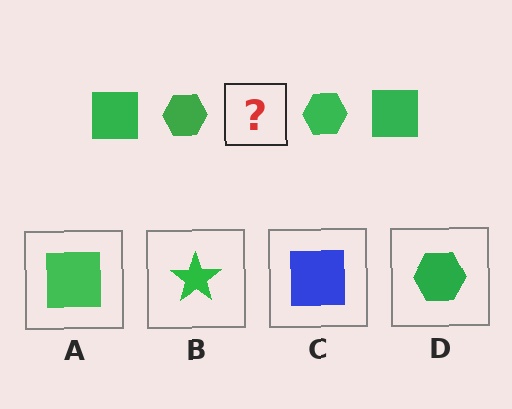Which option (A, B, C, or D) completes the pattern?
A.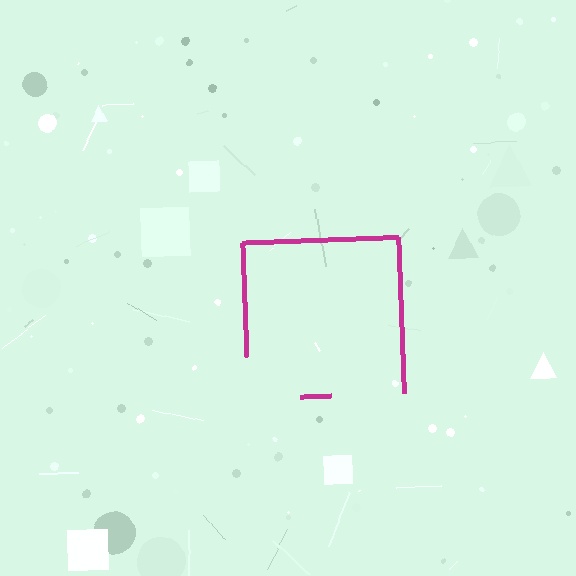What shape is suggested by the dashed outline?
The dashed outline suggests a square.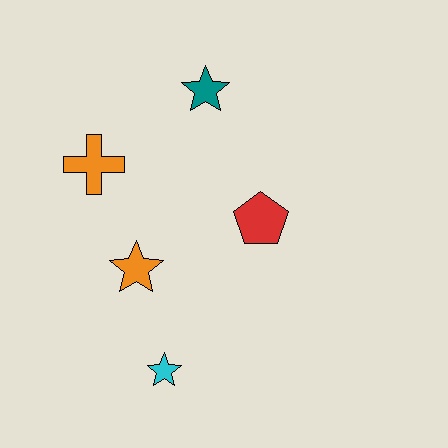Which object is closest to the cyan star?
The orange star is closest to the cyan star.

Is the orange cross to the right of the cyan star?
No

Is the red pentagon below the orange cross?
Yes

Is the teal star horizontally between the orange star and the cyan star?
No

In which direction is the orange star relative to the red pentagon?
The orange star is to the left of the red pentagon.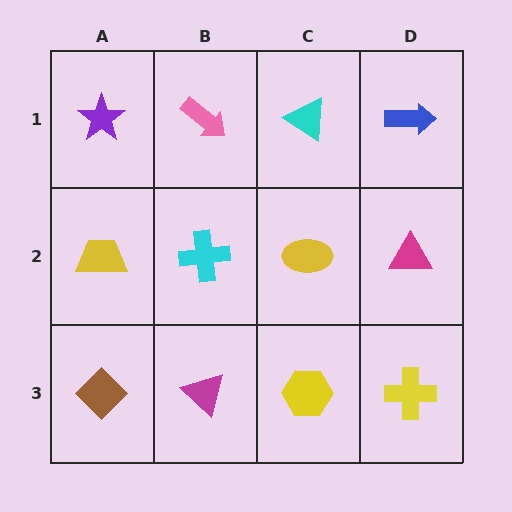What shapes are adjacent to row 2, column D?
A blue arrow (row 1, column D), a yellow cross (row 3, column D), a yellow ellipse (row 2, column C).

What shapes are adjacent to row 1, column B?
A cyan cross (row 2, column B), a purple star (row 1, column A), a cyan triangle (row 1, column C).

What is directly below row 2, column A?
A brown diamond.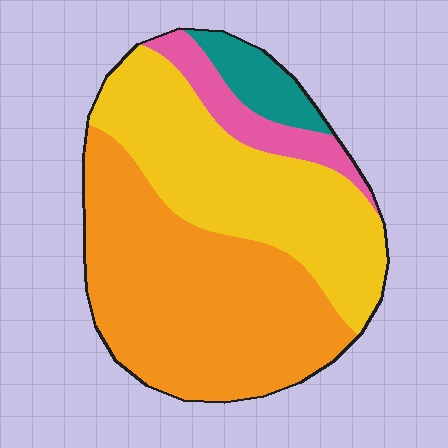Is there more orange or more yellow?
Orange.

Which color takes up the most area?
Orange, at roughly 45%.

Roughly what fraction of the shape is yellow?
Yellow takes up about three eighths (3/8) of the shape.